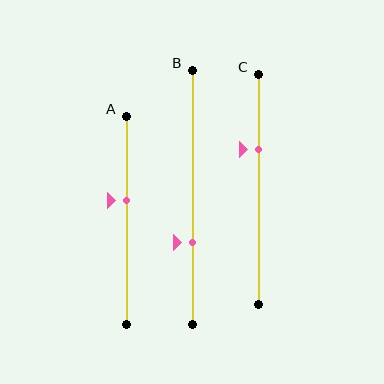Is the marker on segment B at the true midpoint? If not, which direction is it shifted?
No, the marker on segment B is shifted downward by about 18% of the segment length.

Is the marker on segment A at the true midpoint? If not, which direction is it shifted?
No, the marker on segment A is shifted upward by about 9% of the segment length.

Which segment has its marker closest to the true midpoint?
Segment A has its marker closest to the true midpoint.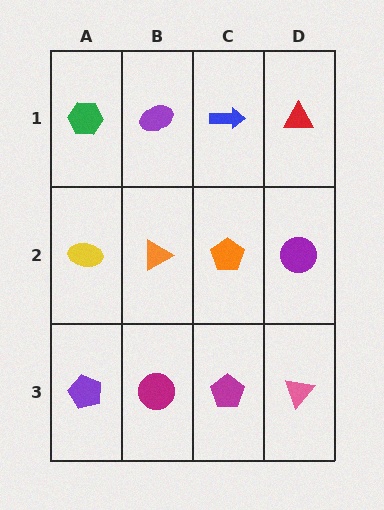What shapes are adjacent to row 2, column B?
A purple ellipse (row 1, column B), a magenta circle (row 3, column B), a yellow ellipse (row 2, column A), an orange pentagon (row 2, column C).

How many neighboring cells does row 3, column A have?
2.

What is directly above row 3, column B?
An orange triangle.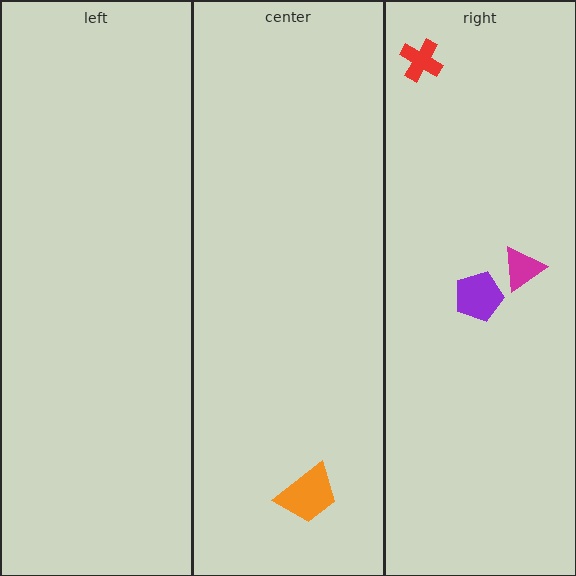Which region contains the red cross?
The right region.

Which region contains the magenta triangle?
The right region.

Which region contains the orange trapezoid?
The center region.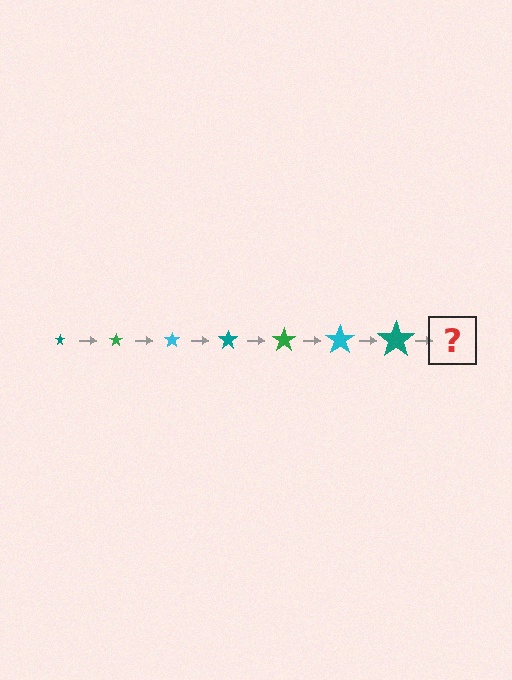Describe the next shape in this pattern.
It should be a green star, larger than the previous one.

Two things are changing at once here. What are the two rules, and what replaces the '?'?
The two rules are that the star grows larger each step and the color cycles through teal, green, and cyan. The '?' should be a green star, larger than the previous one.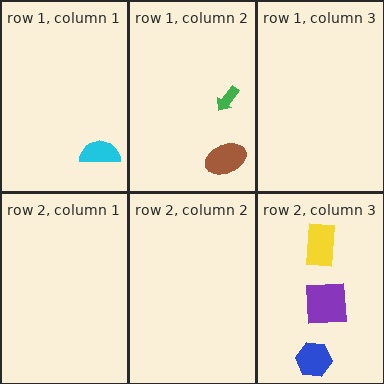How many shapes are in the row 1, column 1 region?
1.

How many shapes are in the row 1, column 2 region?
2.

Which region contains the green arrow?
The row 1, column 2 region.